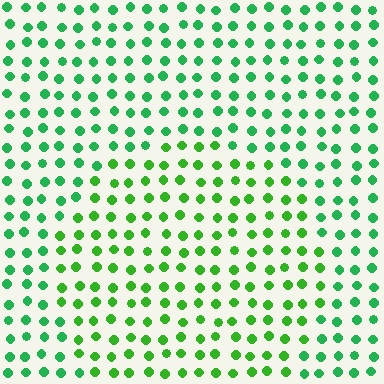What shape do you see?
I see a circle.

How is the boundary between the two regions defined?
The boundary is defined purely by a slight shift in hue (about 25 degrees). Spacing, size, and orientation are identical on both sides.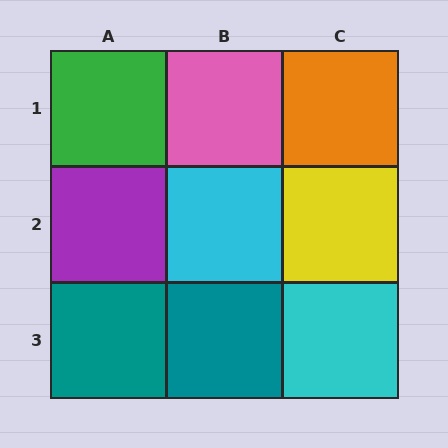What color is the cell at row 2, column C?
Yellow.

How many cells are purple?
1 cell is purple.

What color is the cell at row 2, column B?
Cyan.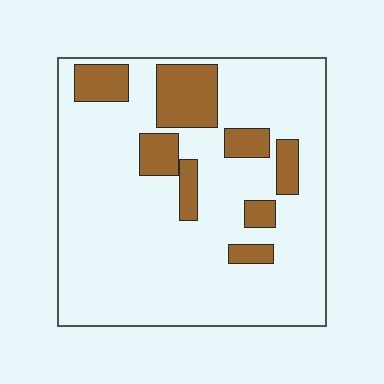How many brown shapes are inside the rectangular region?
8.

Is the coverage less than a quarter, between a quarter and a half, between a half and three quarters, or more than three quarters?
Less than a quarter.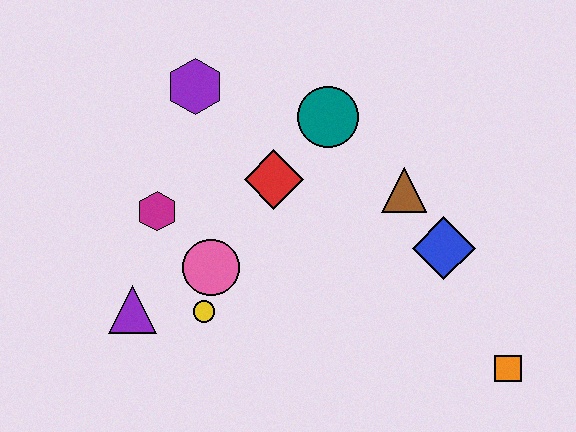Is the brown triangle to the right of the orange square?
No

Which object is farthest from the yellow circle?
The orange square is farthest from the yellow circle.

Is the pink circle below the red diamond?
Yes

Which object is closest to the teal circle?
The red diamond is closest to the teal circle.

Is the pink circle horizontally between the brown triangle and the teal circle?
No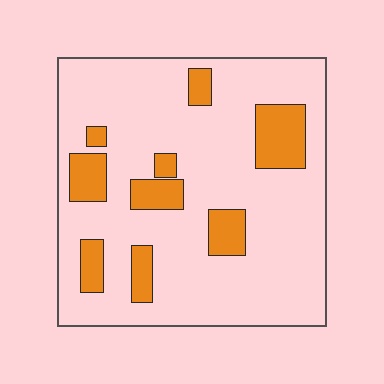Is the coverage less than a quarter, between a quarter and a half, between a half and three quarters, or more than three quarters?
Less than a quarter.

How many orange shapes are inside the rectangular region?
9.